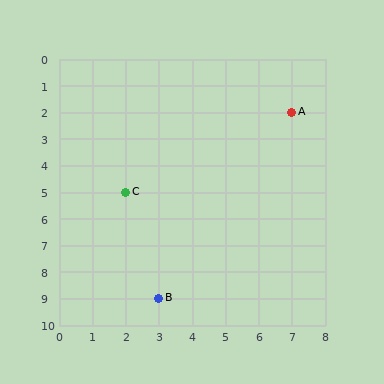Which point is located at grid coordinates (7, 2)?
Point A is at (7, 2).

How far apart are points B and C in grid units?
Points B and C are 1 column and 4 rows apart (about 4.1 grid units diagonally).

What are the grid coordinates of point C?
Point C is at grid coordinates (2, 5).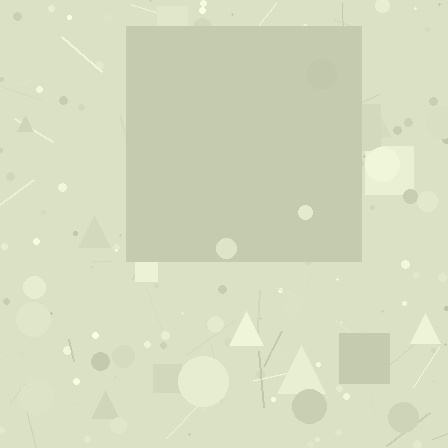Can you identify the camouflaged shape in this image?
The camouflaged shape is a square.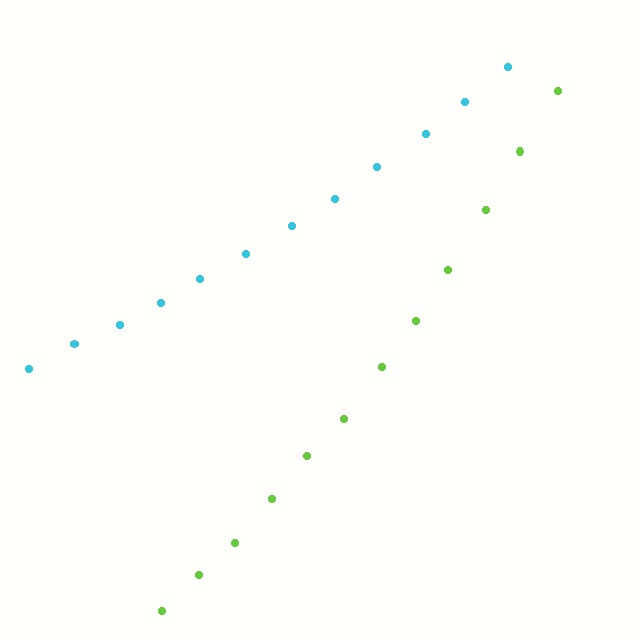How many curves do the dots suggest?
There are 2 distinct paths.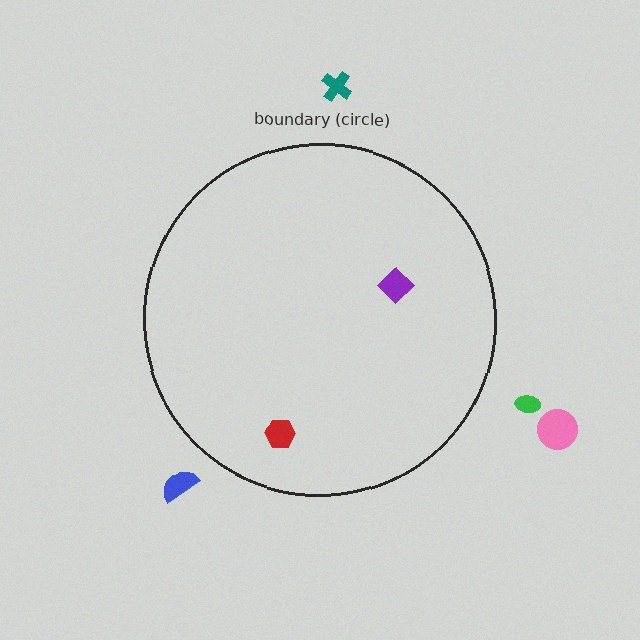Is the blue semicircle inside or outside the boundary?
Outside.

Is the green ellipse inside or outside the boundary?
Outside.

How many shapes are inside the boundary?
2 inside, 4 outside.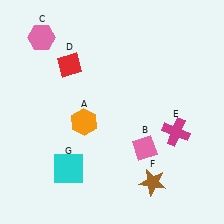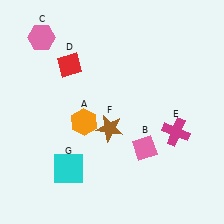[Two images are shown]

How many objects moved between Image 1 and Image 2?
1 object moved between the two images.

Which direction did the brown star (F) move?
The brown star (F) moved up.